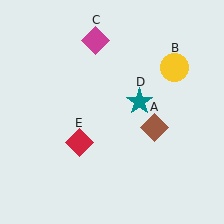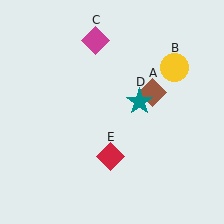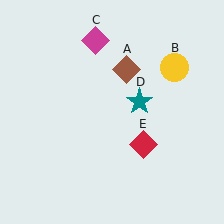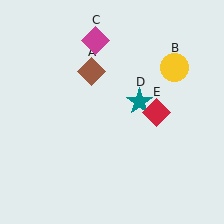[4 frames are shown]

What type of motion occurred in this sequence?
The brown diamond (object A), red diamond (object E) rotated counterclockwise around the center of the scene.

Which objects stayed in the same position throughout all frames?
Yellow circle (object B) and magenta diamond (object C) and teal star (object D) remained stationary.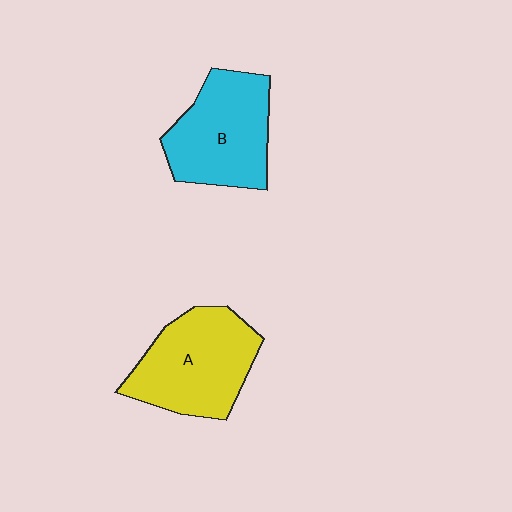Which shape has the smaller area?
Shape B (cyan).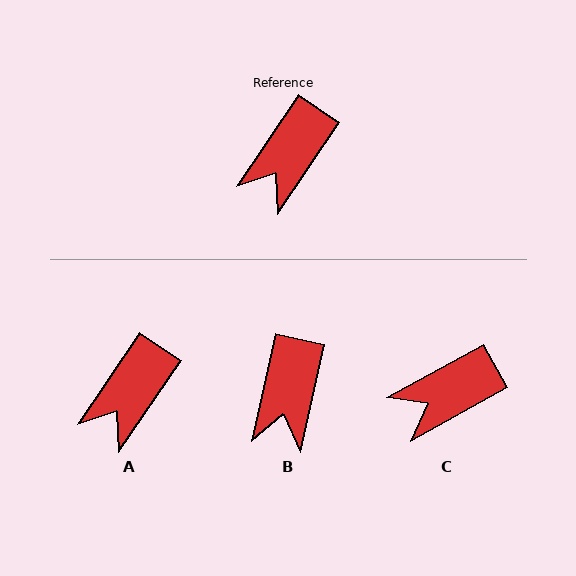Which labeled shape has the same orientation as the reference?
A.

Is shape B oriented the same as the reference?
No, it is off by about 21 degrees.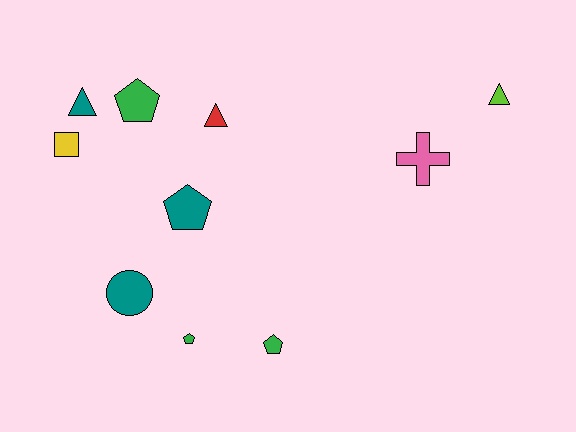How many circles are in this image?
There is 1 circle.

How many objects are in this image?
There are 10 objects.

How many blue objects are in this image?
There are no blue objects.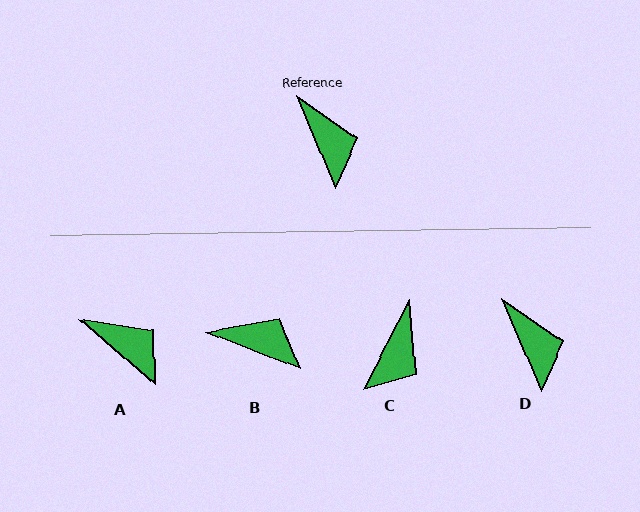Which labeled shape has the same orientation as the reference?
D.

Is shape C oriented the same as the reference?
No, it is off by about 50 degrees.